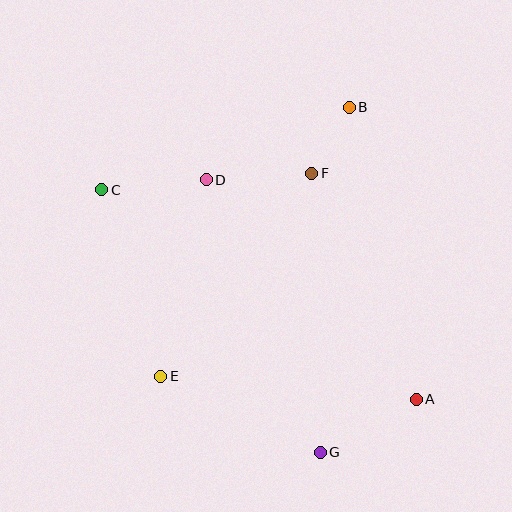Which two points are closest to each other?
Points B and F are closest to each other.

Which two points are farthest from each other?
Points A and C are farthest from each other.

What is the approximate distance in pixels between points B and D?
The distance between B and D is approximately 160 pixels.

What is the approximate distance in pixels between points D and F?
The distance between D and F is approximately 106 pixels.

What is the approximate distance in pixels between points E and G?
The distance between E and G is approximately 176 pixels.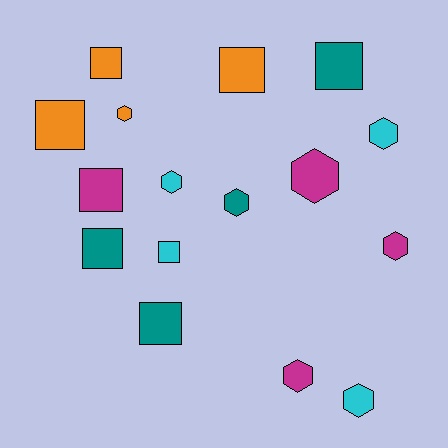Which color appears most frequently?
Cyan, with 4 objects.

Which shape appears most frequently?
Hexagon, with 8 objects.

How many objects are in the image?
There are 16 objects.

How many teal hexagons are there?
There is 1 teal hexagon.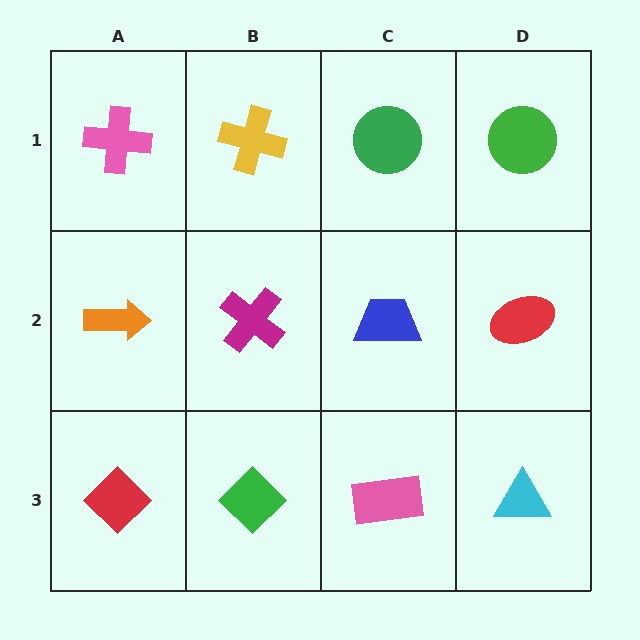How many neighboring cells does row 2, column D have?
3.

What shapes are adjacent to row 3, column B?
A magenta cross (row 2, column B), a red diamond (row 3, column A), a pink rectangle (row 3, column C).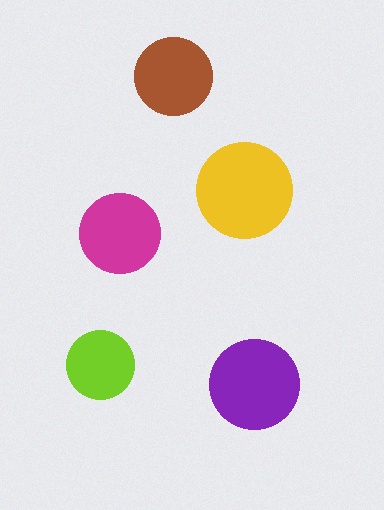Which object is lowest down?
The purple circle is bottommost.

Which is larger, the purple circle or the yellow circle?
The yellow one.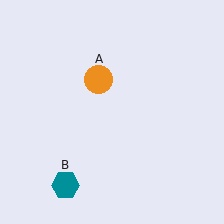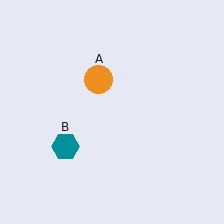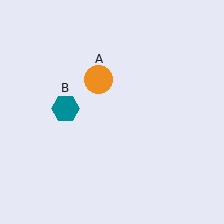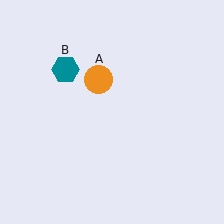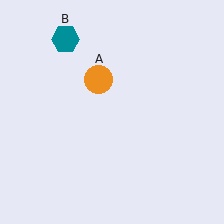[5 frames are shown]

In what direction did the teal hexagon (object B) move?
The teal hexagon (object B) moved up.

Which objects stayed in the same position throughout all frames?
Orange circle (object A) remained stationary.